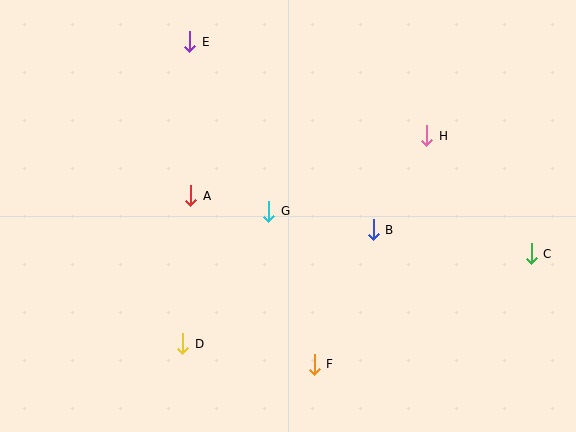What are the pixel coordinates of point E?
Point E is at (190, 42).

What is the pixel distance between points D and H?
The distance between D and H is 321 pixels.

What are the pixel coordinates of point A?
Point A is at (191, 196).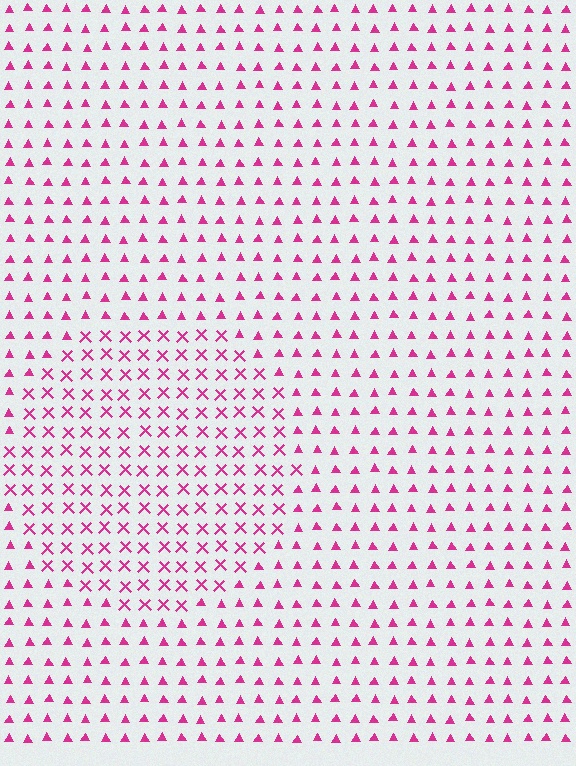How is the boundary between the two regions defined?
The boundary is defined by a change in element shape: X marks inside vs. triangles outside. All elements share the same color and spacing.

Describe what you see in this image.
The image is filled with small magenta elements arranged in a uniform grid. A circle-shaped region contains X marks, while the surrounding area contains triangles. The boundary is defined purely by the change in element shape.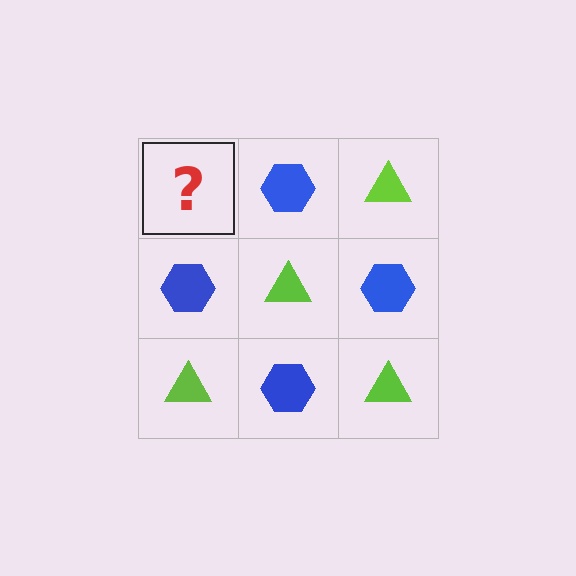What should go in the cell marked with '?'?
The missing cell should contain a lime triangle.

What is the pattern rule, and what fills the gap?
The rule is that it alternates lime triangle and blue hexagon in a checkerboard pattern. The gap should be filled with a lime triangle.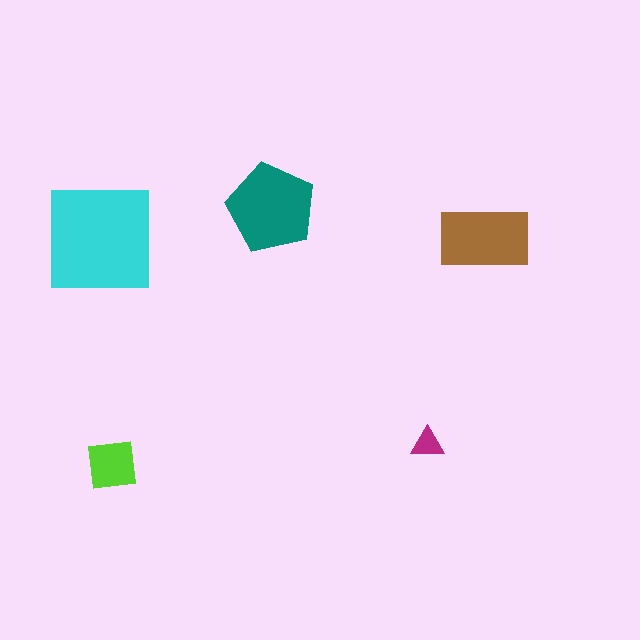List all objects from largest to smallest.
The cyan square, the teal pentagon, the brown rectangle, the lime square, the magenta triangle.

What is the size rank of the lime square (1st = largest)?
4th.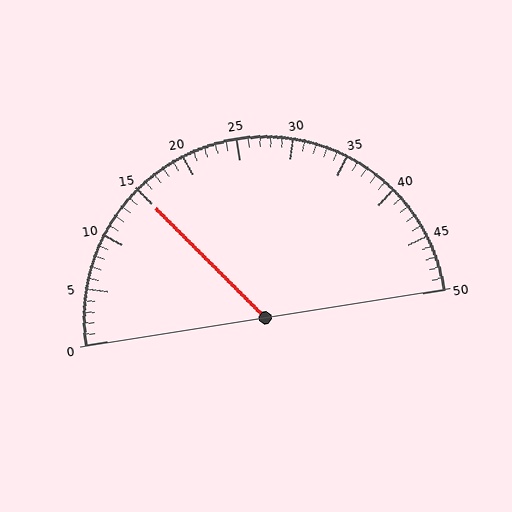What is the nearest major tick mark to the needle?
The nearest major tick mark is 15.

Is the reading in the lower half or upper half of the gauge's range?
The reading is in the lower half of the range (0 to 50).